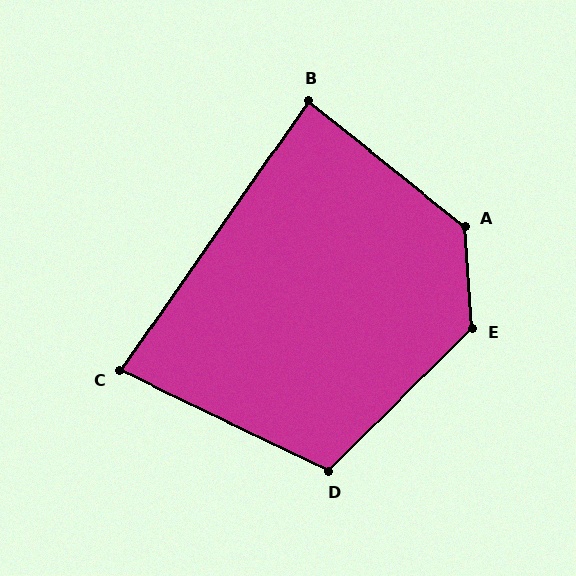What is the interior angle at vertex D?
Approximately 109 degrees (obtuse).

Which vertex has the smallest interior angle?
C, at approximately 81 degrees.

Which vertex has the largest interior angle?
A, at approximately 132 degrees.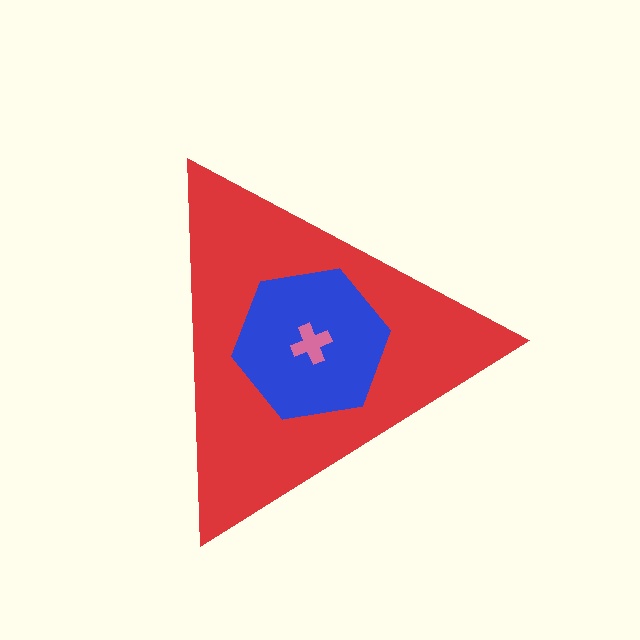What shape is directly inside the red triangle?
The blue hexagon.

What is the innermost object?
The pink cross.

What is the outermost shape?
The red triangle.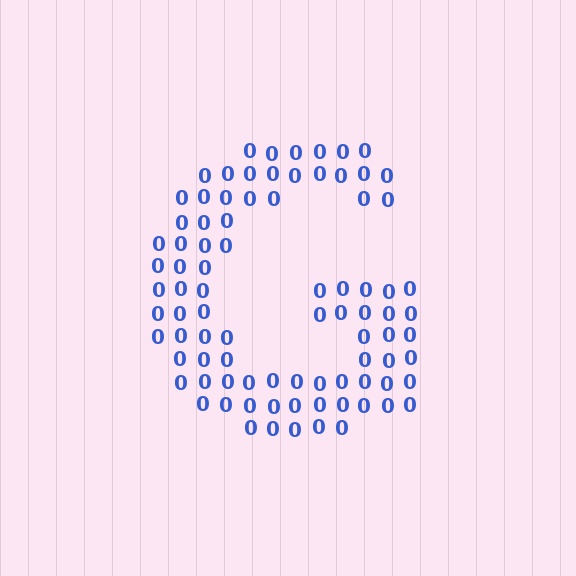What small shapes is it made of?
It is made of small digit 0's.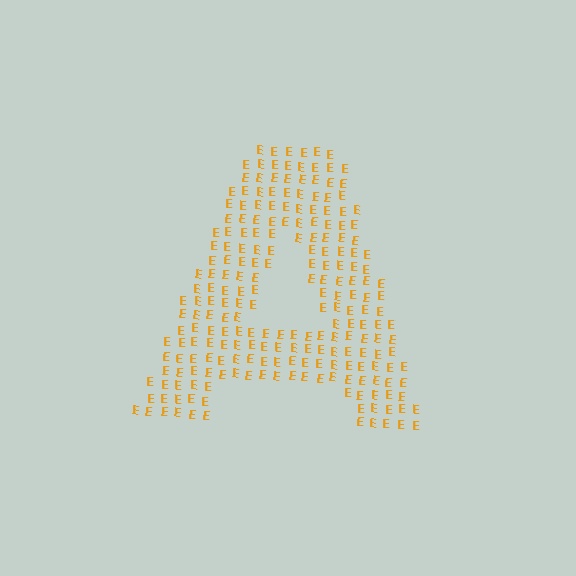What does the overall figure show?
The overall figure shows the letter A.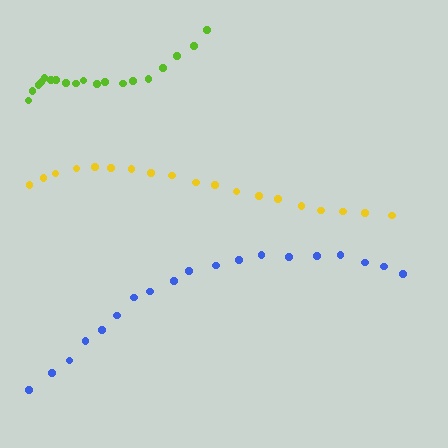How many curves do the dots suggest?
There are 3 distinct paths.